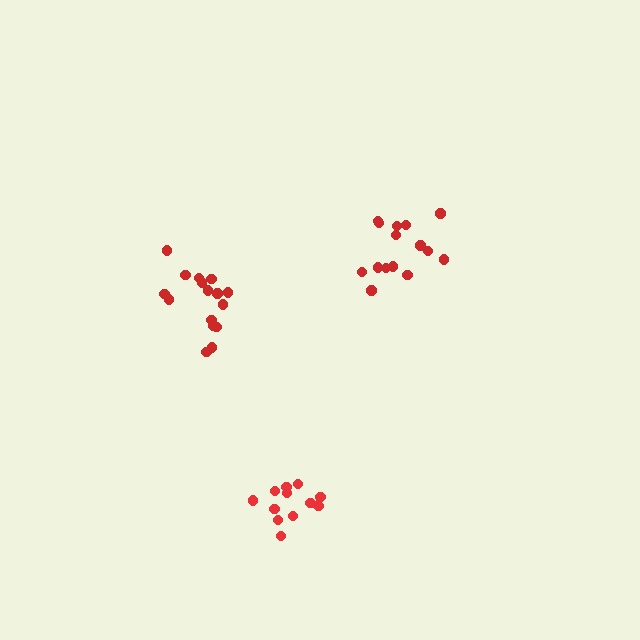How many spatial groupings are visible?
There are 3 spatial groupings.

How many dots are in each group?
Group 1: 16 dots, Group 2: 13 dots, Group 3: 15 dots (44 total).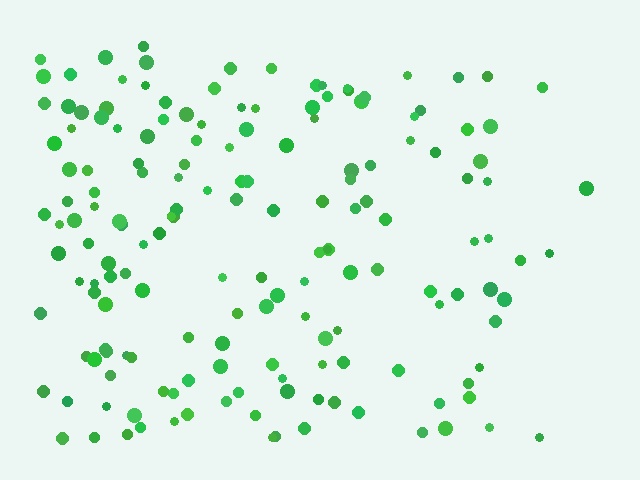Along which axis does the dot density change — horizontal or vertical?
Horizontal.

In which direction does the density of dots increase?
From right to left, with the left side densest.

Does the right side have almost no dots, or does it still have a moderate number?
Still a moderate number, just noticeably fewer than the left.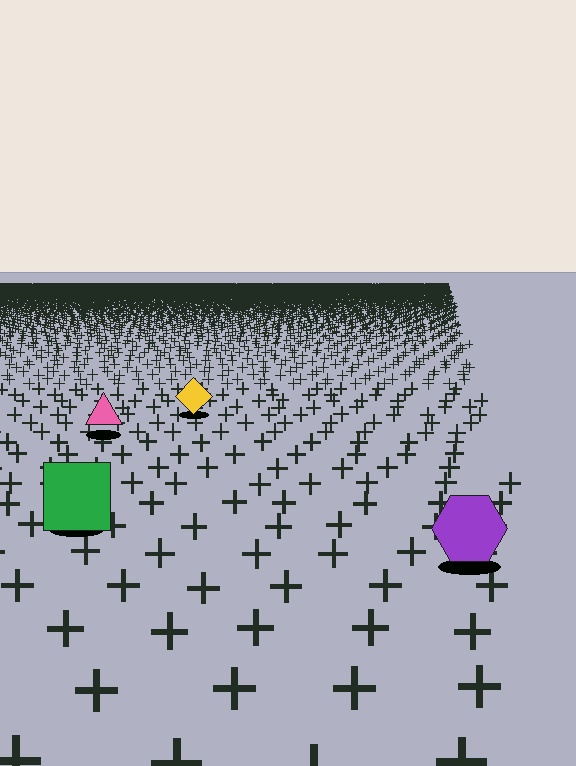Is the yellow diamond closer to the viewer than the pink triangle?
No. The pink triangle is closer — you can tell from the texture gradient: the ground texture is coarser near it.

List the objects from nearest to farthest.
From nearest to farthest: the purple hexagon, the green square, the pink triangle, the yellow diamond.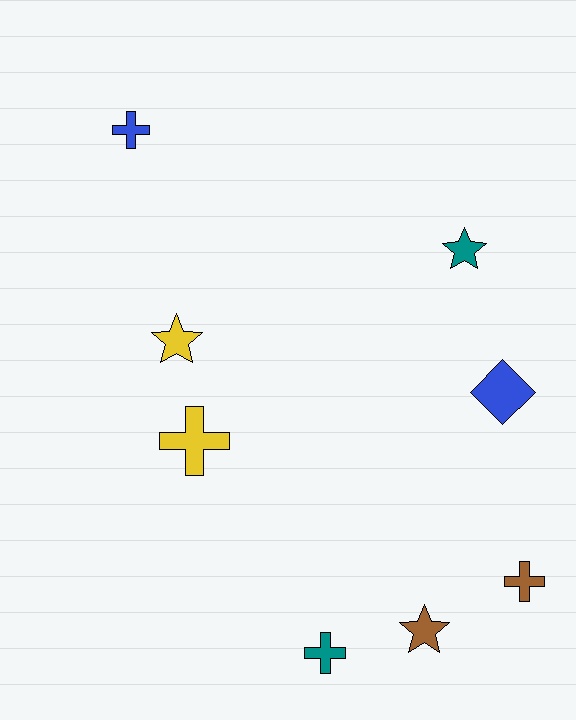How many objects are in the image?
There are 8 objects.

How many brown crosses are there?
There is 1 brown cross.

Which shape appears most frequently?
Cross, with 4 objects.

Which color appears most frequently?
Blue, with 2 objects.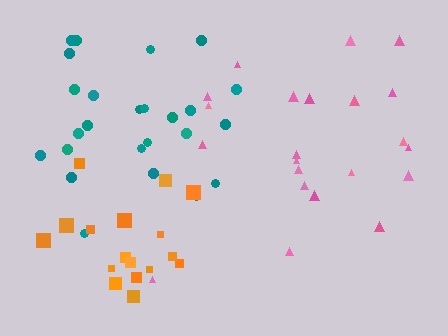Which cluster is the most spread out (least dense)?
Pink.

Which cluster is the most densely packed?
Orange.